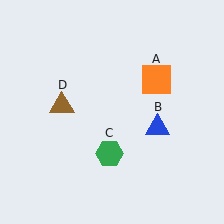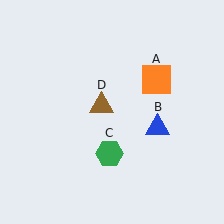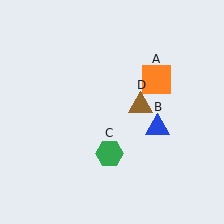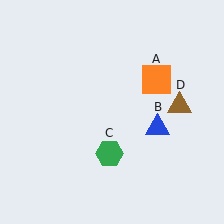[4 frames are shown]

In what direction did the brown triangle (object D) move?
The brown triangle (object D) moved right.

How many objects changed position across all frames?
1 object changed position: brown triangle (object D).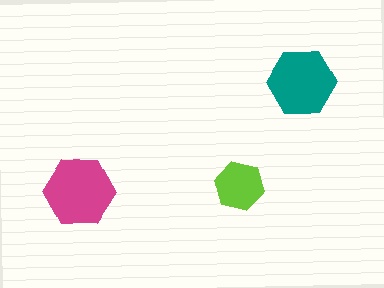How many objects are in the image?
There are 3 objects in the image.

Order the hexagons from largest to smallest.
the magenta one, the teal one, the lime one.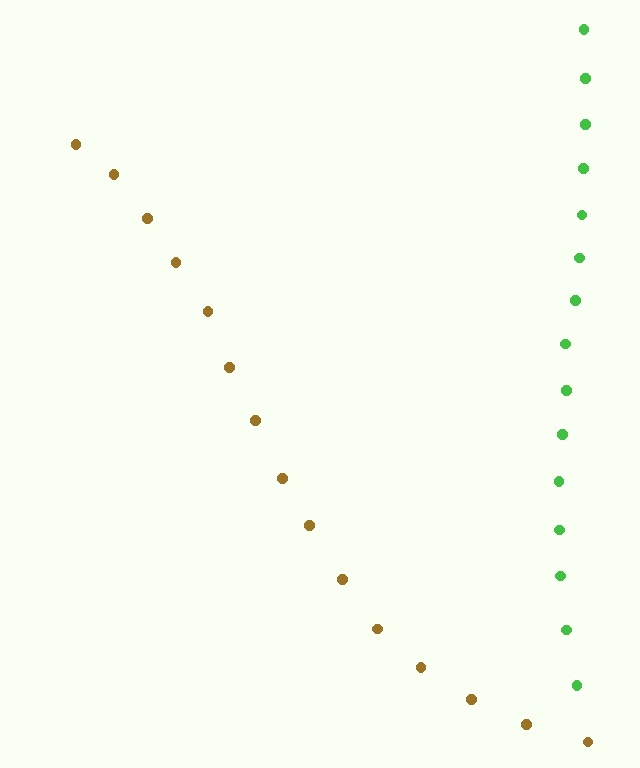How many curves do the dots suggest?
There are 2 distinct paths.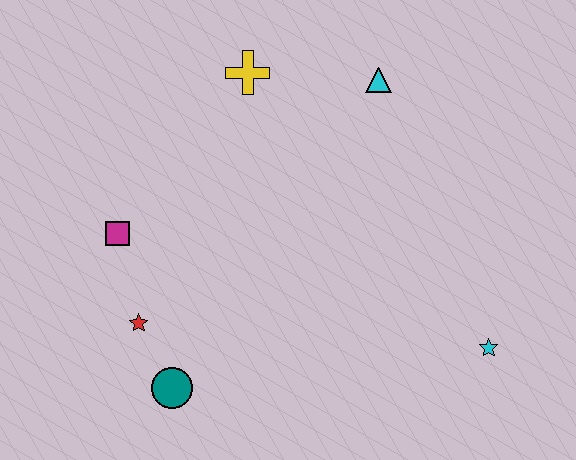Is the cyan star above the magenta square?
No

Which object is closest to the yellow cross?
The cyan triangle is closest to the yellow cross.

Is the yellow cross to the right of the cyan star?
No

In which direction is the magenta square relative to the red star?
The magenta square is above the red star.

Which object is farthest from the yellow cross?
The cyan star is farthest from the yellow cross.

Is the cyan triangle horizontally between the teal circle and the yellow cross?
No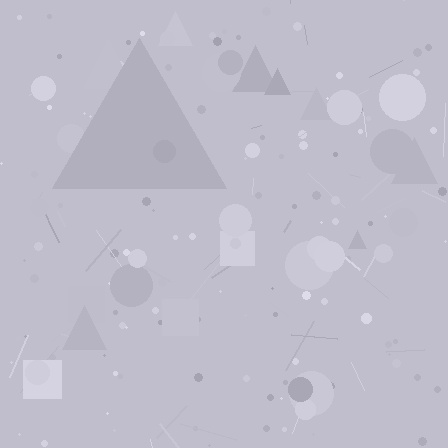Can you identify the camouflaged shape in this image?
The camouflaged shape is a triangle.